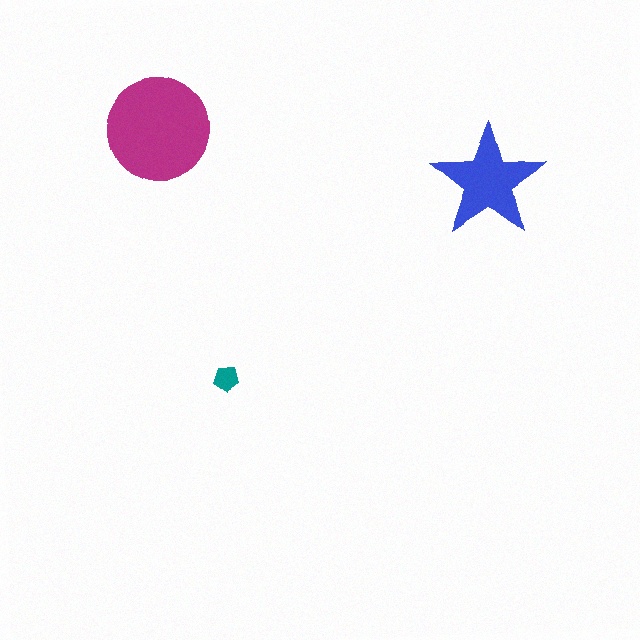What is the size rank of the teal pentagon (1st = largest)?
3rd.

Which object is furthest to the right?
The blue star is rightmost.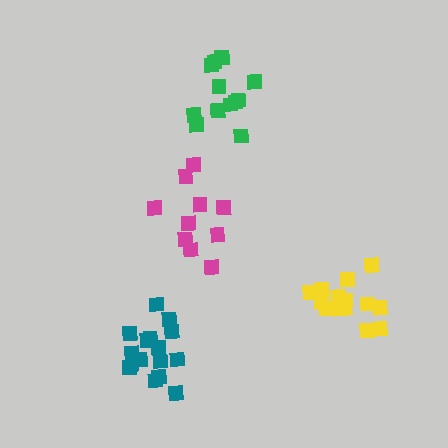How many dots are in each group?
Group 1: 16 dots, Group 2: 10 dots, Group 3: 12 dots, Group 4: 15 dots (53 total).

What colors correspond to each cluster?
The clusters are colored: teal, magenta, green, yellow.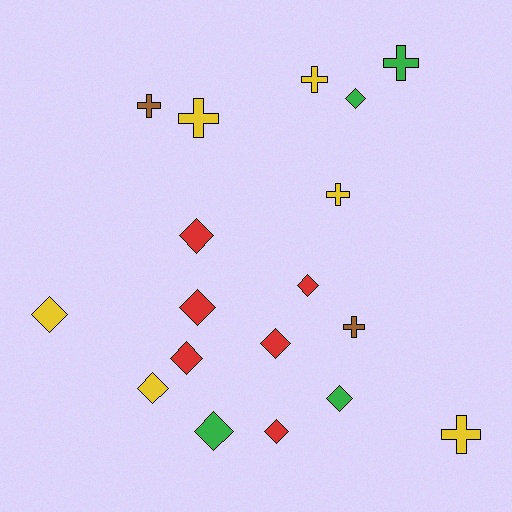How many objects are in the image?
There are 18 objects.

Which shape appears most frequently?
Diamond, with 11 objects.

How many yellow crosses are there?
There are 4 yellow crosses.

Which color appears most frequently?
Yellow, with 6 objects.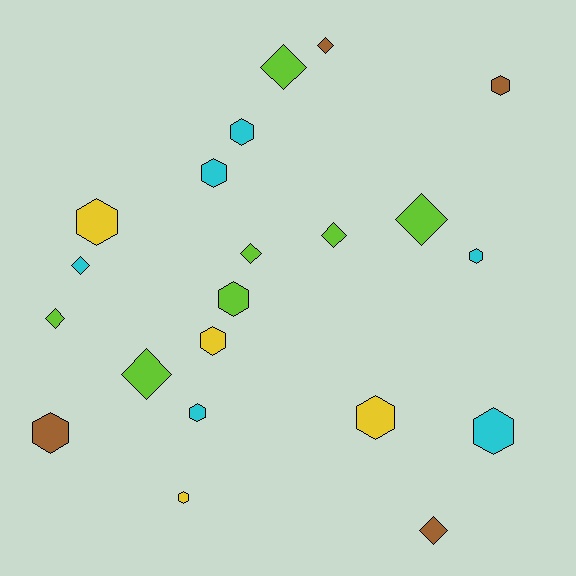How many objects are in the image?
There are 21 objects.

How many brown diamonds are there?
There are 2 brown diamonds.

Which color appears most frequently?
Lime, with 7 objects.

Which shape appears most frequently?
Hexagon, with 12 objects.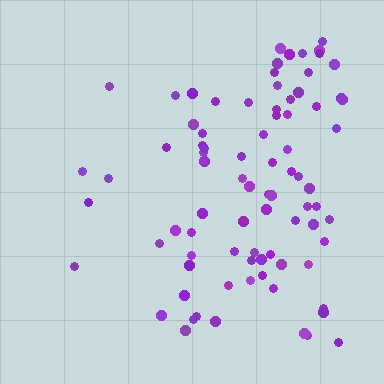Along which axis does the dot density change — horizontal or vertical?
Horizontal.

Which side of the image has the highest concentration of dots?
The right.